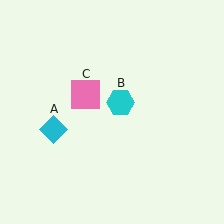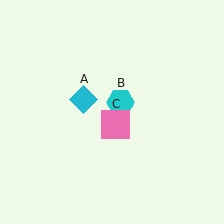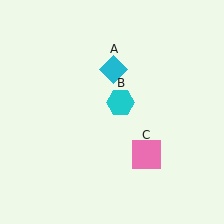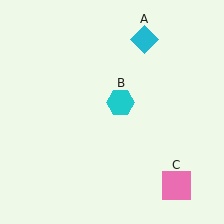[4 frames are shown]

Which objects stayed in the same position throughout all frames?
Cyan hexagon (object B) remained stationary.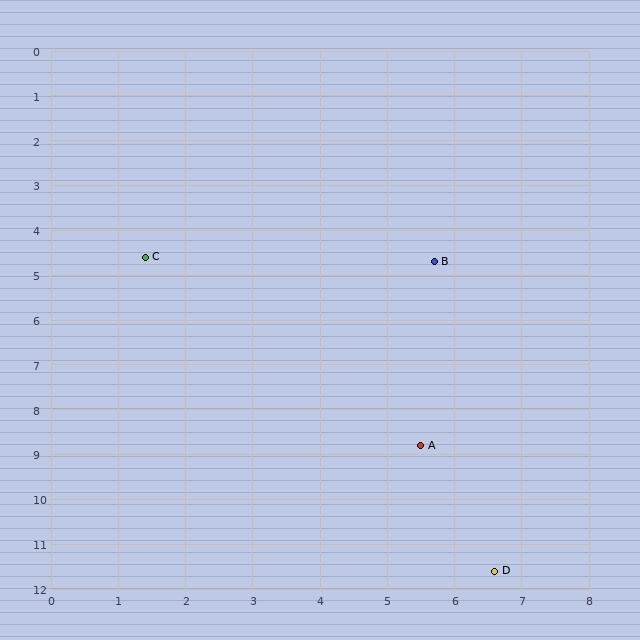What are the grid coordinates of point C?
Point C is at approximately (1.4, 4.6).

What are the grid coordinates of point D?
Point D is at approximately (6.6, 11.6).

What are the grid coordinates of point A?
Point A is at approximately (5.5, 8.8).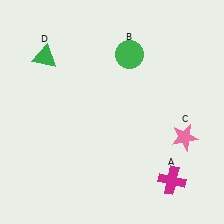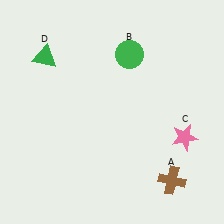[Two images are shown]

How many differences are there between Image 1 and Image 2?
There is 1 difference between the two images.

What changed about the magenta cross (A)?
In Image 1, A is magenta. In Image 2, it changed to brown.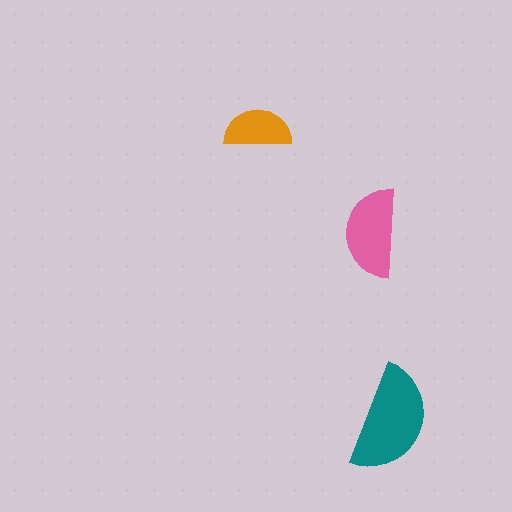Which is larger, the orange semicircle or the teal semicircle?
The teal one.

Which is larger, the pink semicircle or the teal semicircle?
The teal one.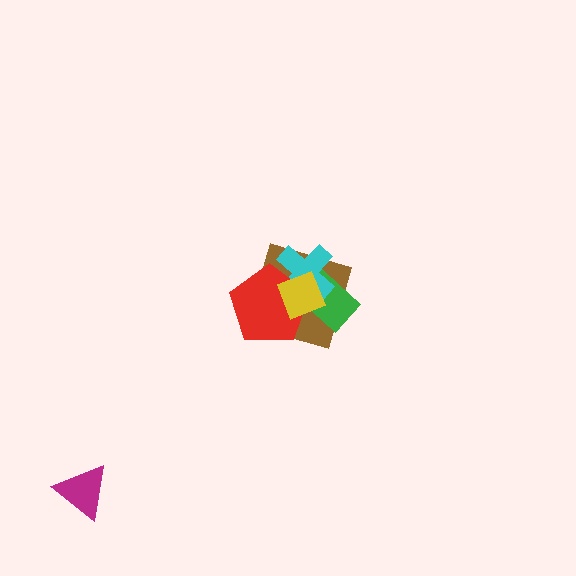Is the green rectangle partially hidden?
Yes, it is partially covered by another shape.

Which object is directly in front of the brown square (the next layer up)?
The green rectangle is directly in front of the brown square.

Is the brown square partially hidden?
Yes, it is partially covered by another shape.